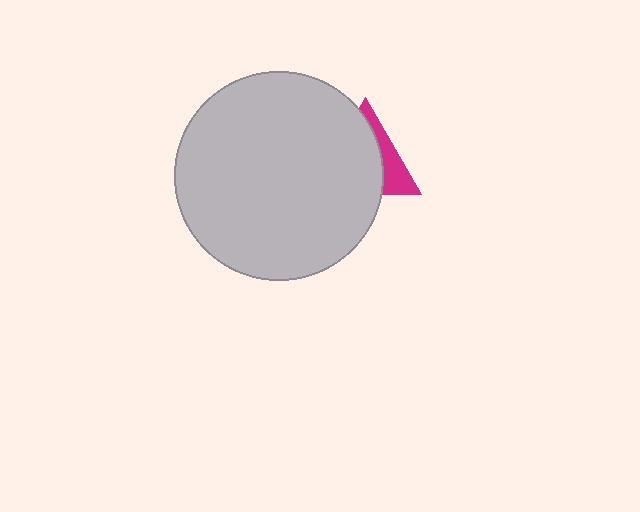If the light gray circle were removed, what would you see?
You would see the complete magenta triangle.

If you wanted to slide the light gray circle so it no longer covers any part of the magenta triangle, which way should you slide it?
Slide it left — that is the most direct way to separate the two shapes.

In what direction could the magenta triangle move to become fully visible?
The magenta triangle could move right. That would shift it out from behind the light gray circle entirely.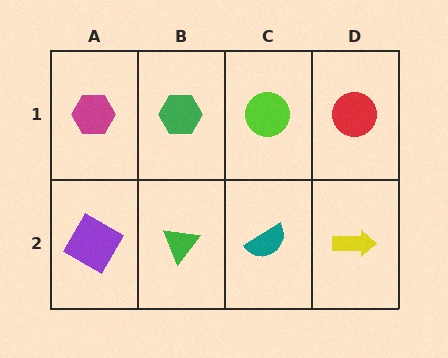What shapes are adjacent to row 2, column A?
A magenta hexagon (row 1, column A), a green triangle (row 2, column B).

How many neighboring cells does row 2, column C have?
3.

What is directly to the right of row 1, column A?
A green hexagon.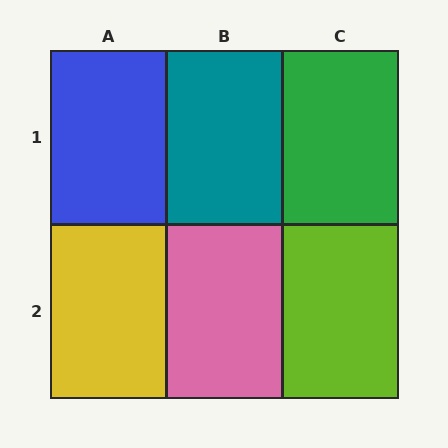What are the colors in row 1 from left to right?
Blue, teal, green.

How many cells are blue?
1 cell is blue.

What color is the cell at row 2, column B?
Pink.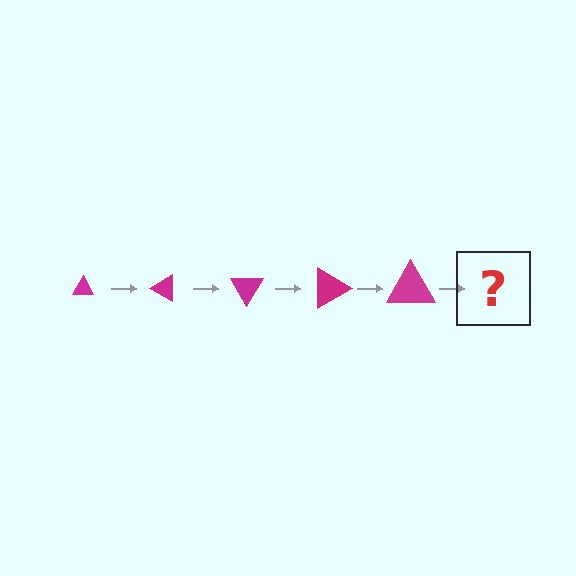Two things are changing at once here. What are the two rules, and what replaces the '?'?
The two rules are that the triangle grows larger each step and it rotates 30 degrees each step. The '?' should be a triangle, larger than the previous one and rotated 150 degrees from the start.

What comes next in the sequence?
The next element should be a triangle, larger than the previous one and rotated 150 degrees from the start.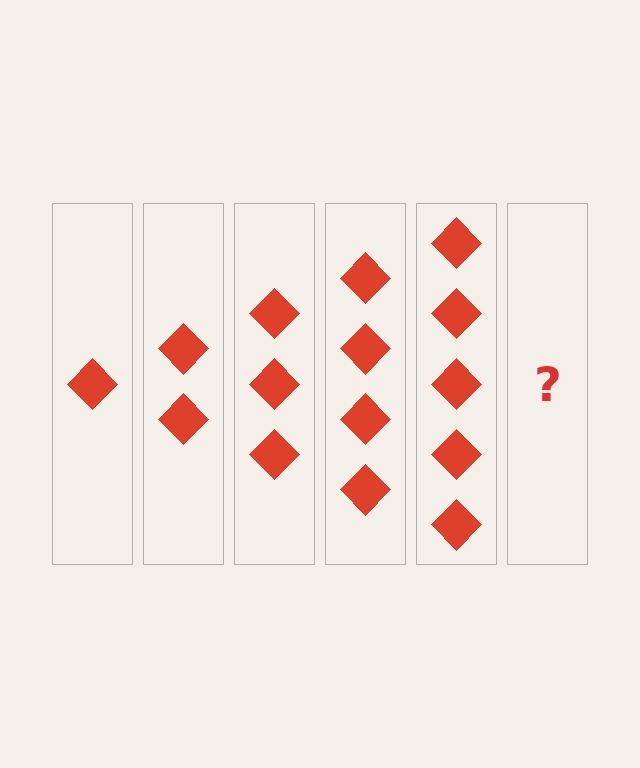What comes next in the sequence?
The next element should be 6 diamonds.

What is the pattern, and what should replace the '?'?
The pattern is that each step adds one more diamond. The '?' should be 6 diamonds.